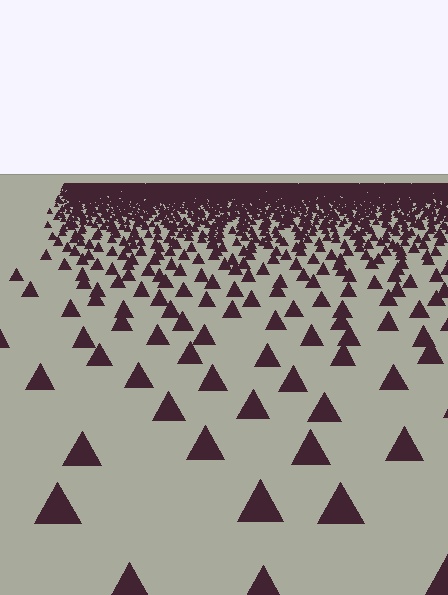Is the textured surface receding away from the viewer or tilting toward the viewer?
The surface is receding away from the viewer. Texture elements get smaller and denser toward the top.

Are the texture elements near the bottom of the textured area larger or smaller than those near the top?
Larger. Near the bottom, elements are closer to the viewer and appear at a bigger on-screen size.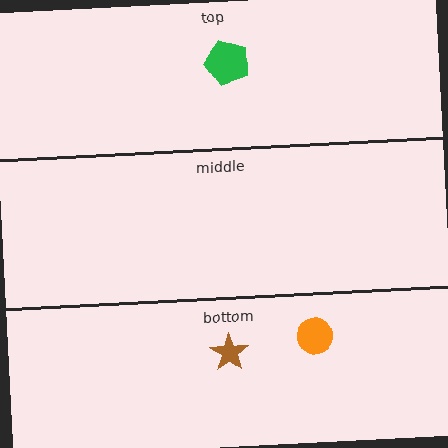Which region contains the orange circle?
The bottom region.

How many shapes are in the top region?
1.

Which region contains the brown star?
The bottom region.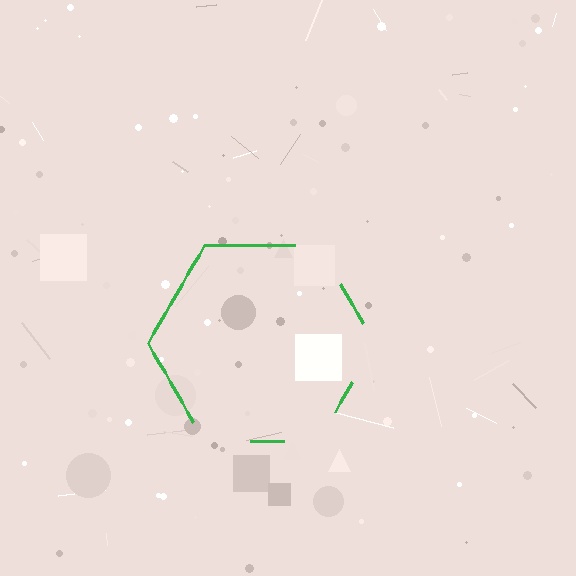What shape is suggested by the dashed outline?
The dashed outline suggests a hexagon.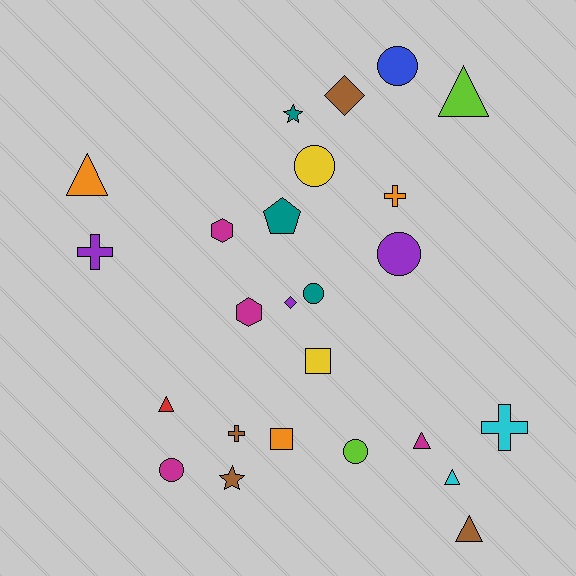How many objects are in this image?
There are 25 objects.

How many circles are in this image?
There are 6 circles.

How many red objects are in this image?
There is 1 red object.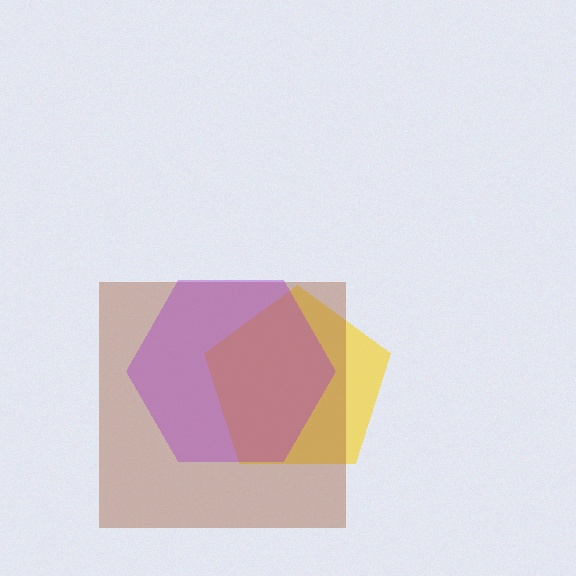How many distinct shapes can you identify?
There are 3 distinct shapes: a yellow pentagon, a brown square, a purple hexagon.